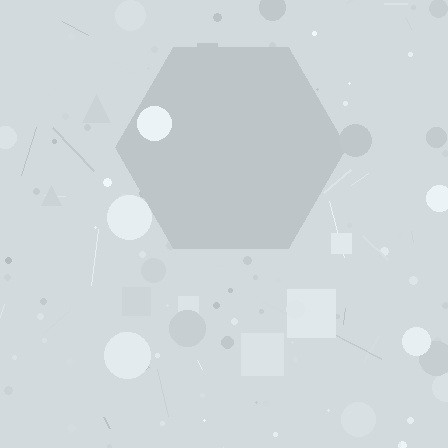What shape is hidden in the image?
A hexagon is hidden in the image.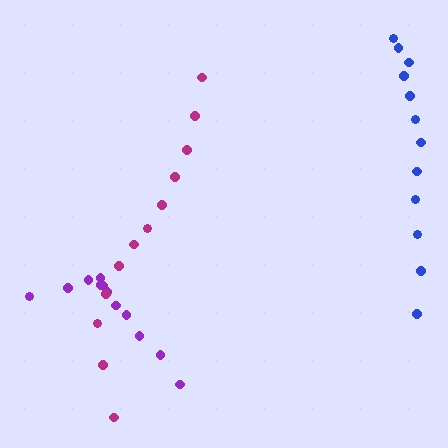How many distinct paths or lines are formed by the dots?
There are 3 distinct paths.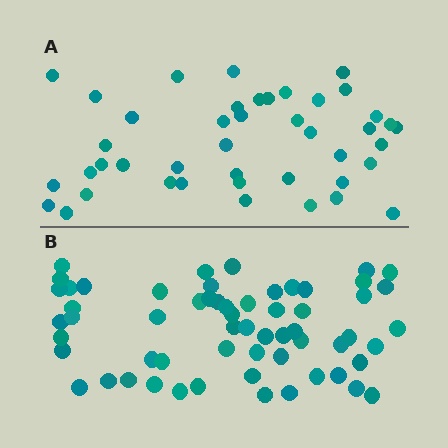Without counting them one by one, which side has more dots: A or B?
Region B (the bottom region) has more dots.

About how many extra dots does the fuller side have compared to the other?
Region B has approximately 15 more dots than region A.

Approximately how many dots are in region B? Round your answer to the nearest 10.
About 60 dots.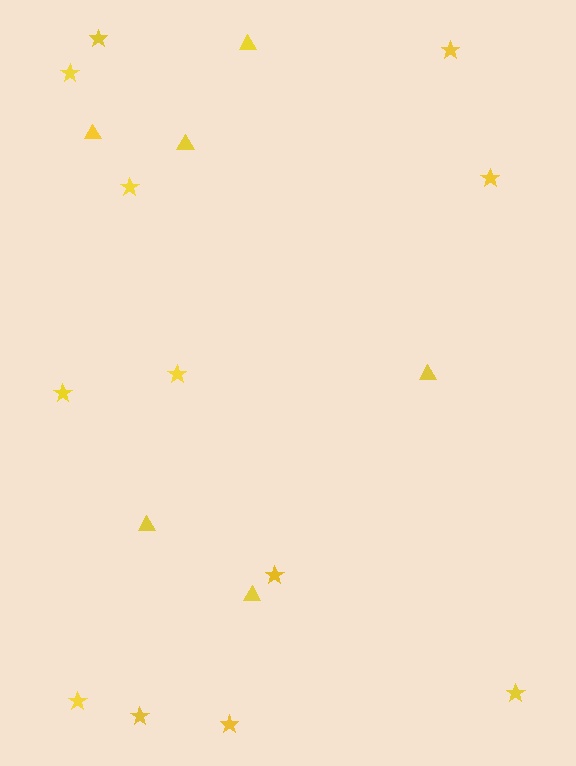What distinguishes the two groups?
There are 2 groups: one group of triangles (6) and one group of stars (12).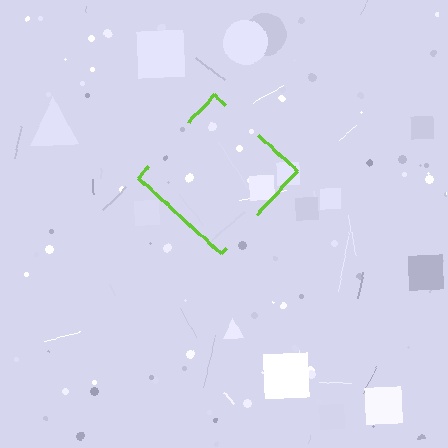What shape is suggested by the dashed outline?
The dashed outline suggests a diamond.